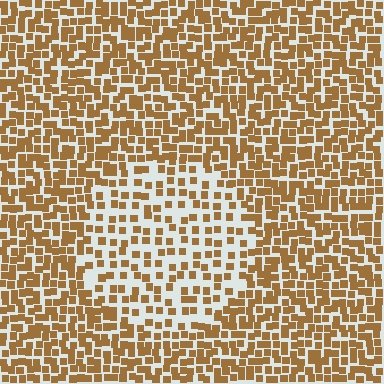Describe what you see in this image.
The image contains small brown elements arranged at two different densities. A circle-shaped region is visible where the elements are less densely packed than the surrounding area.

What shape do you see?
I see a circle.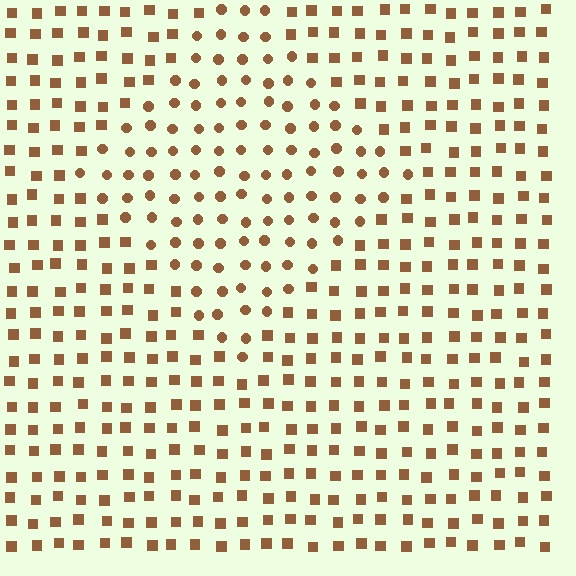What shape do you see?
I see a diamond.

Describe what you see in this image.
The image is filled with small brown elements arranged in a uniform grid. A diamond-shaped region contains circles, while the surrounding area contains squares. The boundary is defined purely by the change in element shape.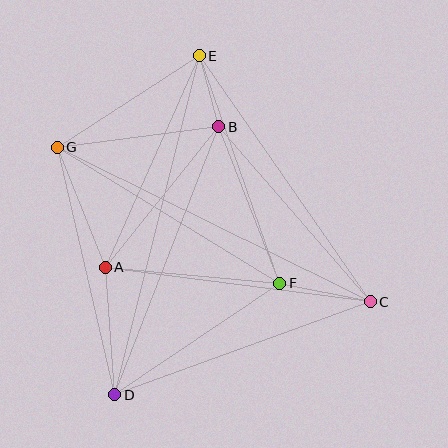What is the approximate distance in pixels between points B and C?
The distance between B and C is approximately 231 pixels.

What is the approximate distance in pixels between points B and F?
The distance between B and F is approximately 168 pixels.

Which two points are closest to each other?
Points B and E are closest to each other.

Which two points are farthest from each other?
Points D and E are farthest from each other.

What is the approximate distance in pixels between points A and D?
The distance between A and D is approximately 128 pixels.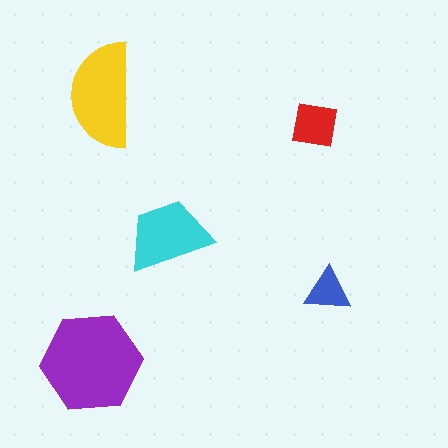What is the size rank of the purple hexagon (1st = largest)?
1st.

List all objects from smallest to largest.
The blue triangle, the red square, the cyan trapezoid, the yellow semicircle, the purple hexagon.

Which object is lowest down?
The purple hexagon is bottommost.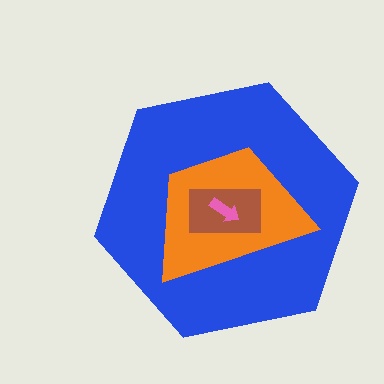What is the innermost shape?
The pink arrow.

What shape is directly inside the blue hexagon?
The orange trapezoid.